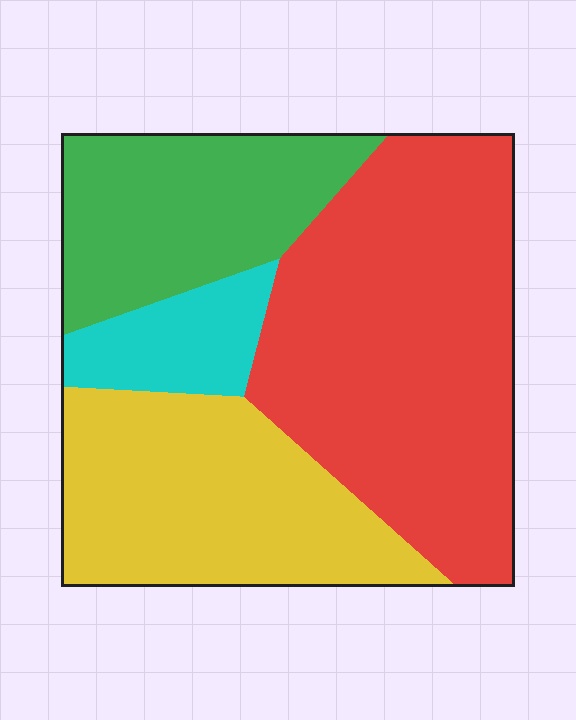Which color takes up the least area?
Cyan, at roughly 10%.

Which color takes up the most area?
Red, at roughly 45%.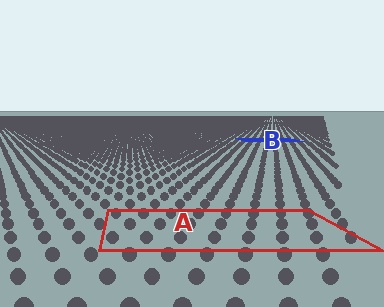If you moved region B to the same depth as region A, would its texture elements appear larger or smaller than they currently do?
They would appear larger. At a closer depth, the same texture elements are projected at a bigger on-screen size.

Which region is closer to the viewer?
Region A is closer. The texture elements there are larger and more spread out.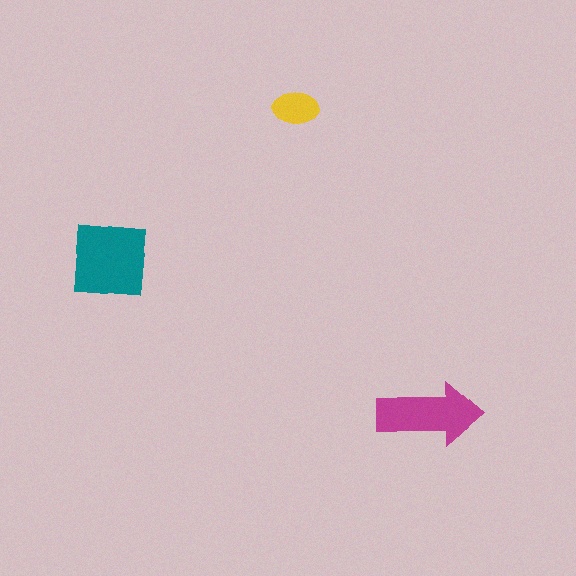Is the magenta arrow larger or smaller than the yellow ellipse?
Larger.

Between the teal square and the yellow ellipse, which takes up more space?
The teal square.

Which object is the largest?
The teal square.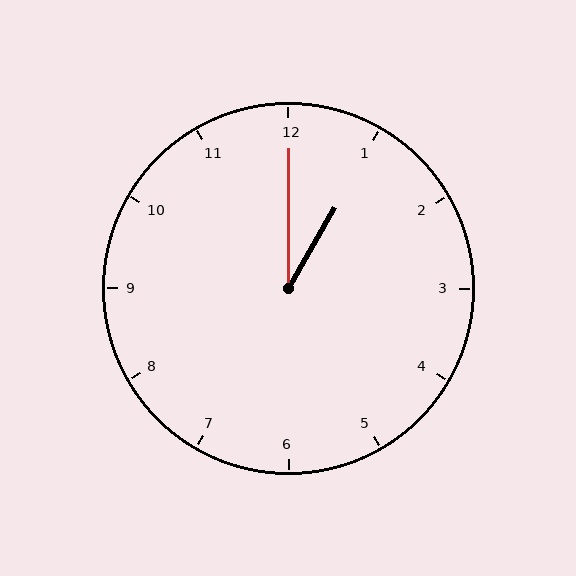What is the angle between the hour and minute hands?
Approximately 30 degrees.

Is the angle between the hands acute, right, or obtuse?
It is acute.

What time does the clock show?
1:00.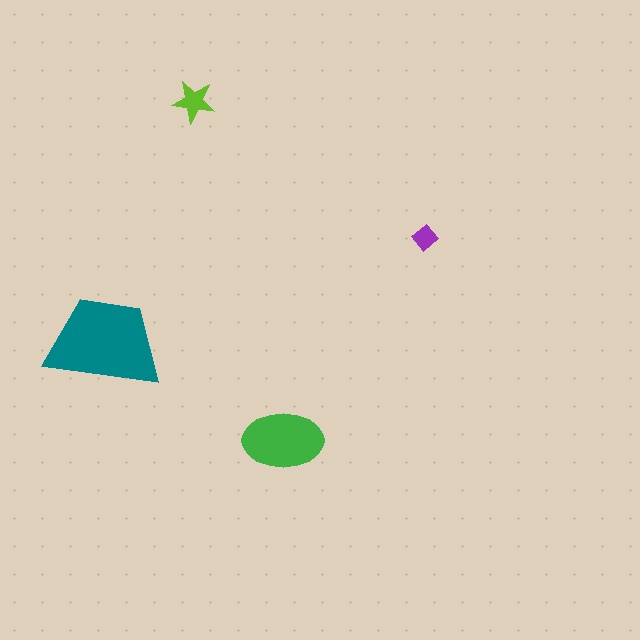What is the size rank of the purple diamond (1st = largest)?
4th.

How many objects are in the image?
There are 4 objects in the image.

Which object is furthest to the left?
The teal trapezoid is leftmost.